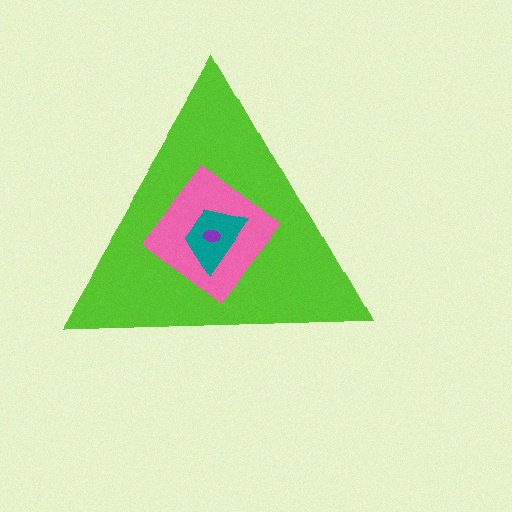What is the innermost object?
The purple ellipse.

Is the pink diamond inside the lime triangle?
Yes.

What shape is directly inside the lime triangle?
The pink diamond.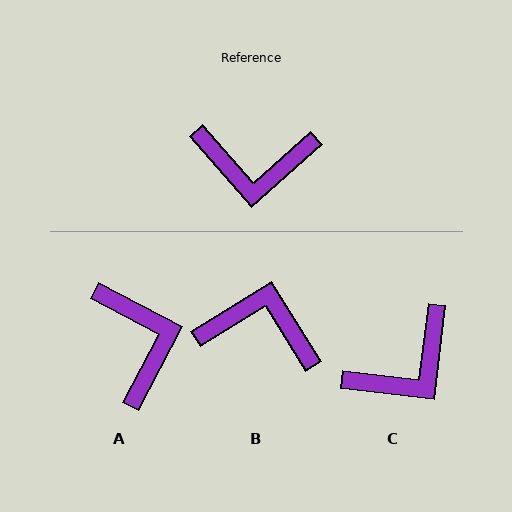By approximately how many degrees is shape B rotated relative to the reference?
Approximately 171 degrees counter-clockwise.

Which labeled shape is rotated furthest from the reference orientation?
B, about 171 degrees away.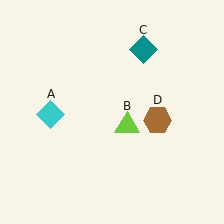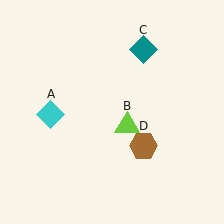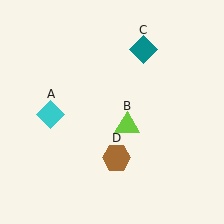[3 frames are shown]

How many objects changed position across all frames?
1 object changed position: brown hexagon (object D).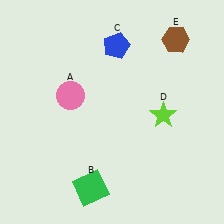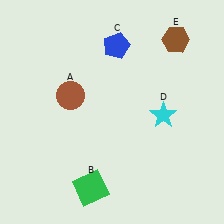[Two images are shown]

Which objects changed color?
A changed from pink to brown. D changed from lime to cyan.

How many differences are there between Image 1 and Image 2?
There are 2 differences between the two images.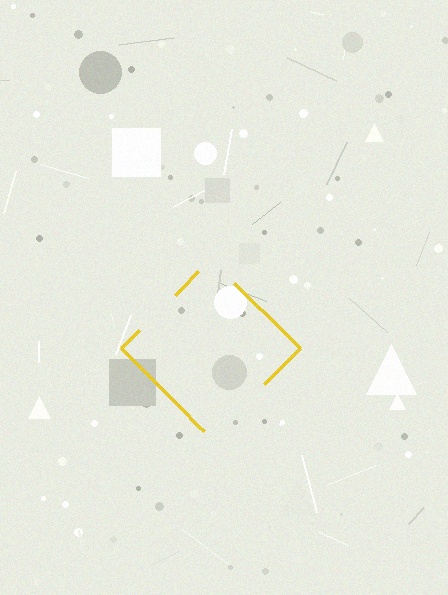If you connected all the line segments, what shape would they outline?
They would outline a diamond.